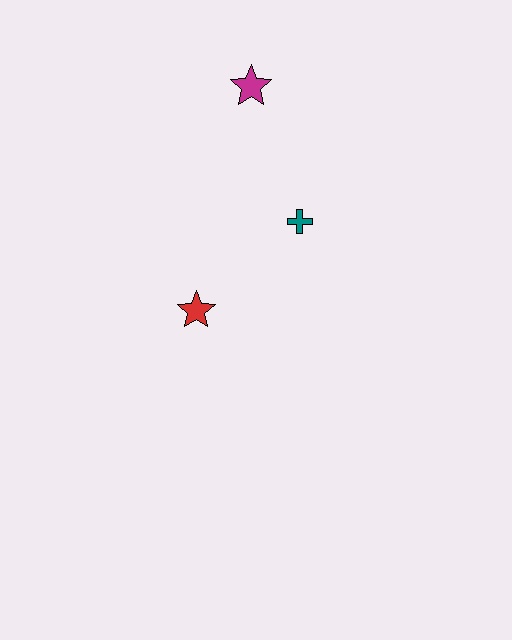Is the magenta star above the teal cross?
Yes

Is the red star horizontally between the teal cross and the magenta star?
No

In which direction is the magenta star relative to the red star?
The magenta star is above the red star.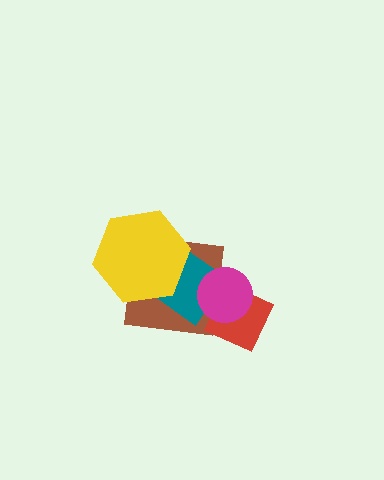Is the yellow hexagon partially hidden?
No, no other shape covers it.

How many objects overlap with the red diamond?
2 objects overlap with the red diamond.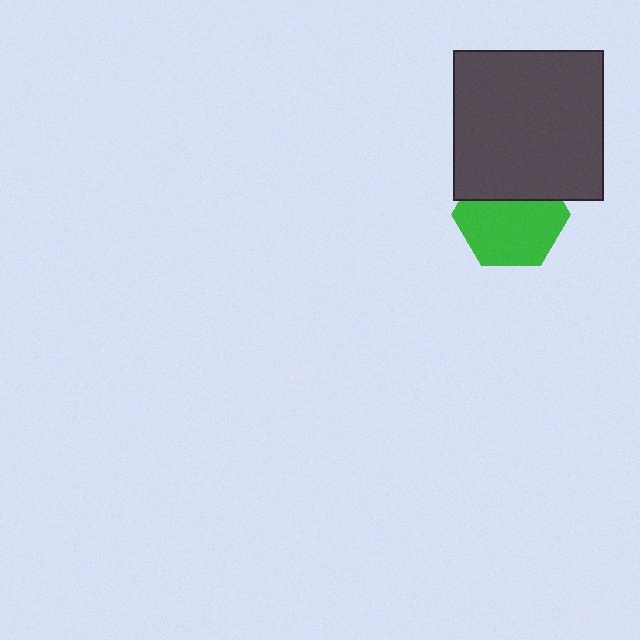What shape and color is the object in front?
The object in front is a dark gray square.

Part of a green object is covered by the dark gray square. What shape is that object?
It is a hexagon.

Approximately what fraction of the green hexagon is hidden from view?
Roughly 34% of the green hexagon is hidden behind the dark gray square.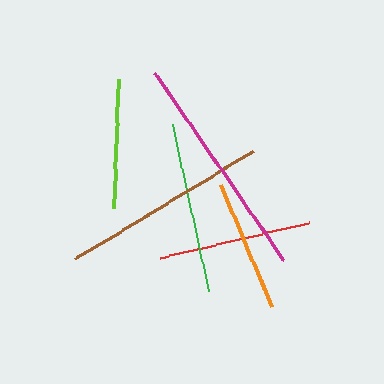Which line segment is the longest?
The magenta line is the longest at approximately 227 pixels.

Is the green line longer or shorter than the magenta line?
The magenta line is longer than the green line.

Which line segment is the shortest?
The lime line is the shortest at approximately 129 pixels.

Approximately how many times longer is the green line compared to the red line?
The green line is approximately 1.1 times the length of the red line.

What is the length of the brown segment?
The brown segment is approximately 208 pixels long.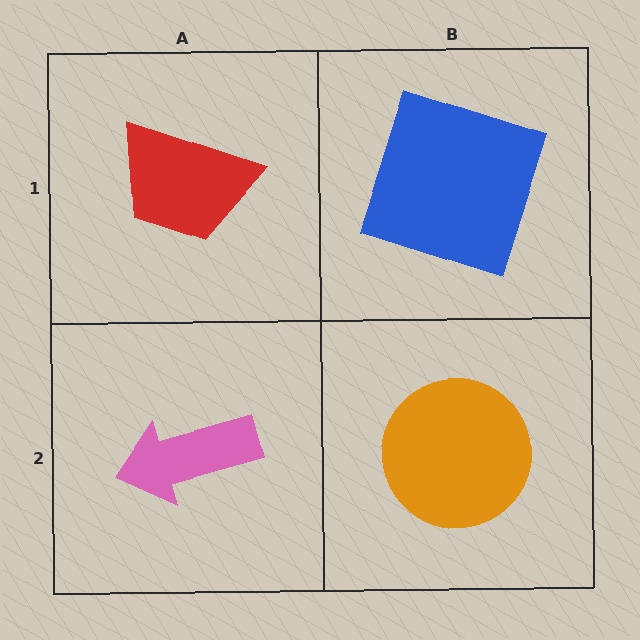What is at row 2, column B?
An orange circle.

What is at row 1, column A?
A red trapezoid.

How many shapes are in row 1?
2 shapes.